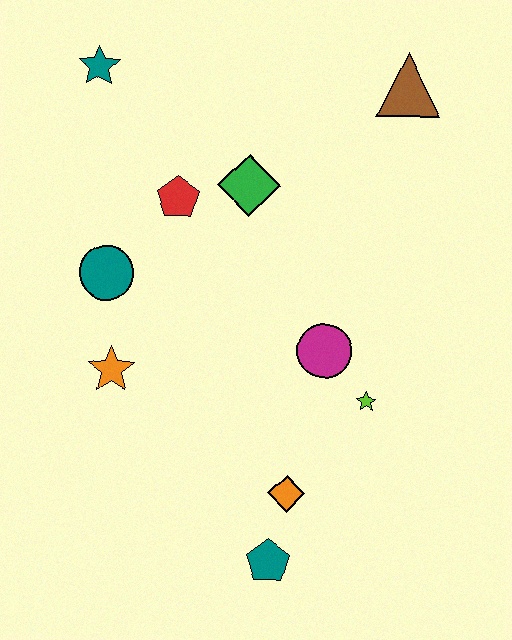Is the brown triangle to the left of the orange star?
No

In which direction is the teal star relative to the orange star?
The teal star is above the orange star.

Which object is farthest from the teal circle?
The brown triangle is farthest from the teal circle.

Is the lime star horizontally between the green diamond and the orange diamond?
No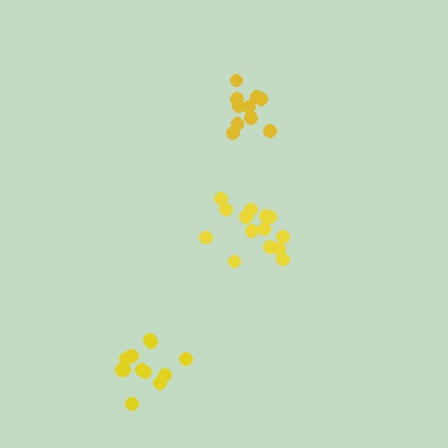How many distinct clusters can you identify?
There are 3 distinct clusters.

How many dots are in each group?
Group 1: 10 dots, Group 2: 13 dots, Group 3: 15 dots (38 total).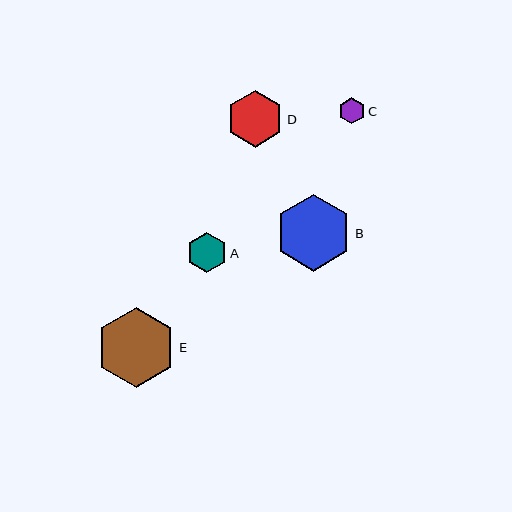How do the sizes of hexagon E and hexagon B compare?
Hexagon E and hexagon B are approximately the same size.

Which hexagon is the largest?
Hexagon E is the largest with a size of approximately 80 pixels.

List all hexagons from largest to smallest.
From largest to smallest: E, B, D, A, C.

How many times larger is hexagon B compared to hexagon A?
Hexagon B is approximately 1.9 times the size of hexagon A.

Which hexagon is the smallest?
Hexagon C is the smallest with a size of approximately 26 pixels.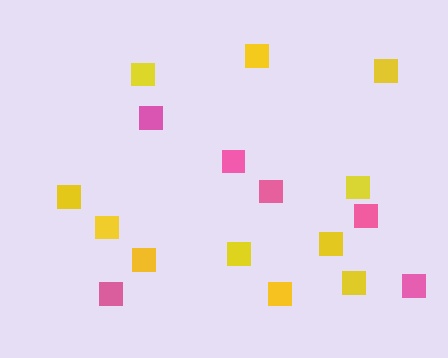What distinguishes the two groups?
There are 2 groups: one group of yellow squares (11) and one group of pink squares (6).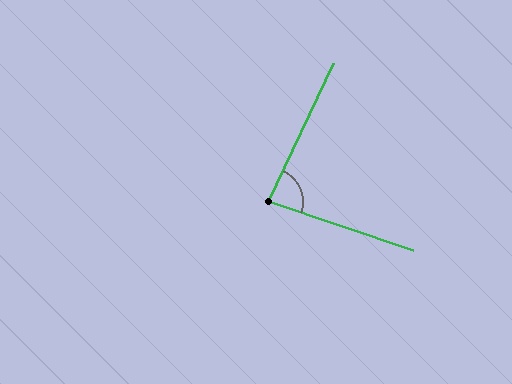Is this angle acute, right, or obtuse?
It is acute.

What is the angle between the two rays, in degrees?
Approximately 83 degrees.